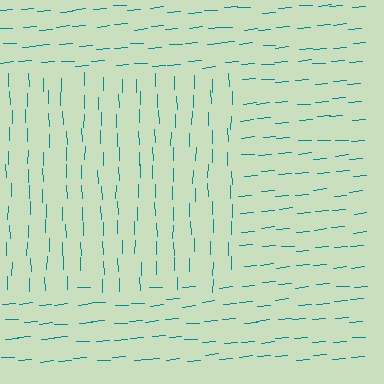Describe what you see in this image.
The image is filled with small teal line segments. A rectangle region in the image has lines oriented differently from the surrounding lines, creating a visible texture boundary.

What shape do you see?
I see a rectangle.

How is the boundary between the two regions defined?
The boundary is defined purely by a change in line orientation (approximately 86 degrees difference). All lines are the same color and thickness.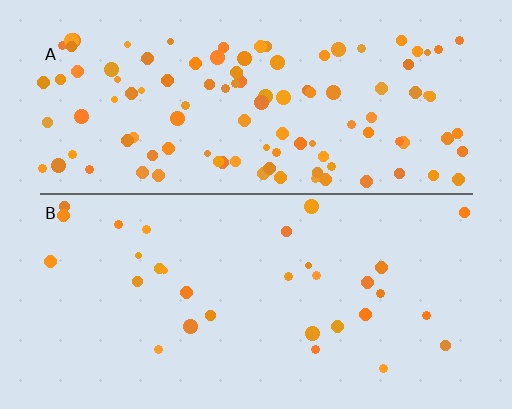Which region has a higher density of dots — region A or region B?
A (the top).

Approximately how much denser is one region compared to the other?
Approximately 3.6× — region A over region B.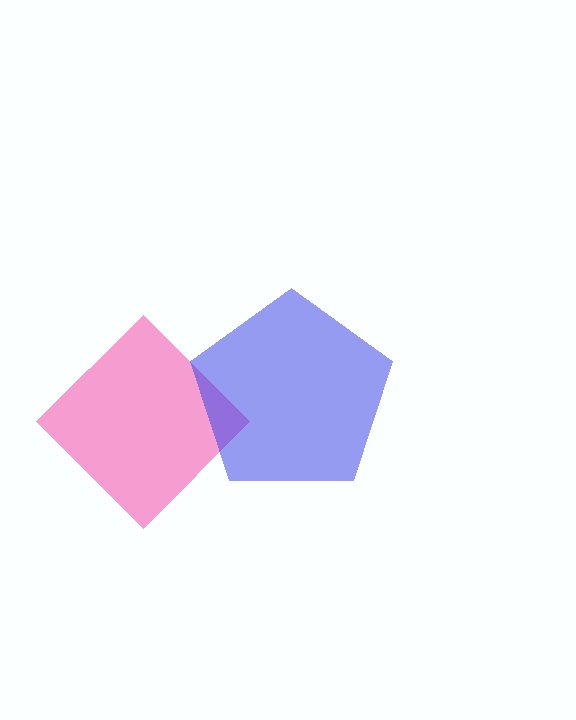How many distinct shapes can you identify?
There are 2 distinct shapes: a pink diamond, a blue pentagon.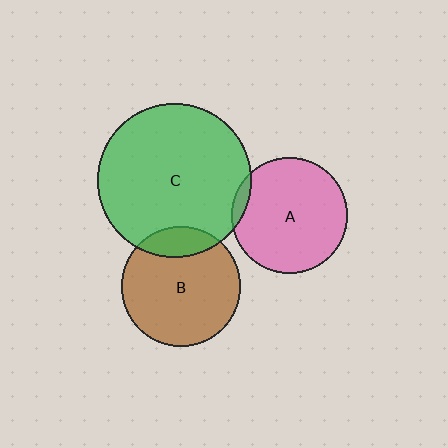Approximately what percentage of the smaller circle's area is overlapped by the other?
Approximately 15%.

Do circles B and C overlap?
Yes.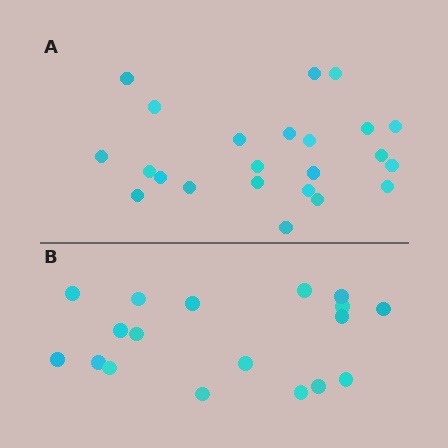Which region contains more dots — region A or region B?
Region A (the top region) has more dots.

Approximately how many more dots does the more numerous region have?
Region A has about 5 more dots than region B.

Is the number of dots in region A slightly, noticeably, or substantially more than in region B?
Region A has noticeably more, but not dramatically so. The ratio is roughly 1.3 to 1.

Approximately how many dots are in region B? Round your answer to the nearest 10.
About 20 dots. (The exact count is 18, which rounds to 20.)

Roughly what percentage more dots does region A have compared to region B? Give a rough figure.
About 30% more.